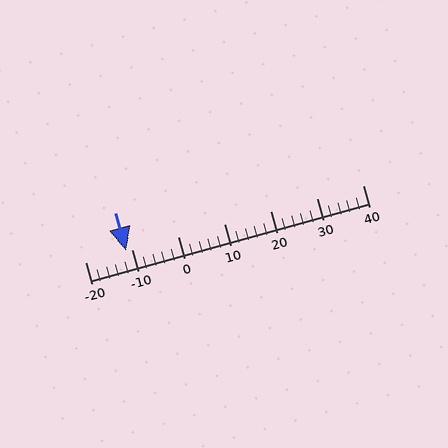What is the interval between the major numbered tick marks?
The major tick marks are spaced 10 units apart.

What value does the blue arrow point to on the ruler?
The blue arrow points to approximately -11.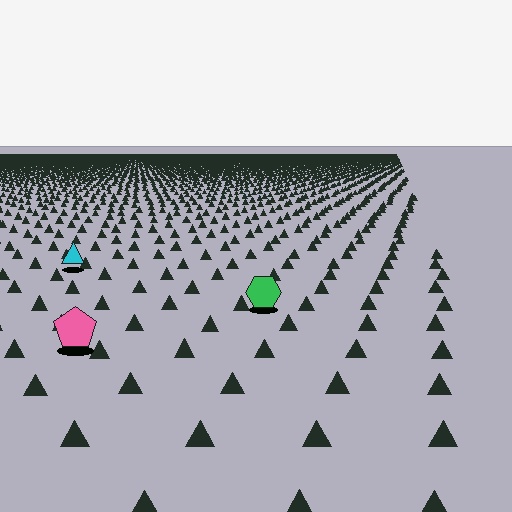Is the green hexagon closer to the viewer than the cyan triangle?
Yes. The green hexagon is closer — you can tell from the texture gradient: the ground texture is coarser near it.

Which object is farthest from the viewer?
The cyan triangle is farthest from the viewer. It appears smaller and the ground texture around it is denser.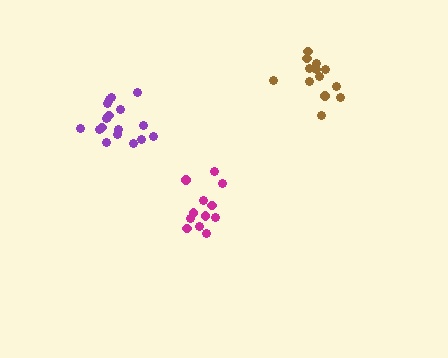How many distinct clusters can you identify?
There are 3 distinct clusters.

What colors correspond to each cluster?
The clusters are colored: magenta, brown, purple.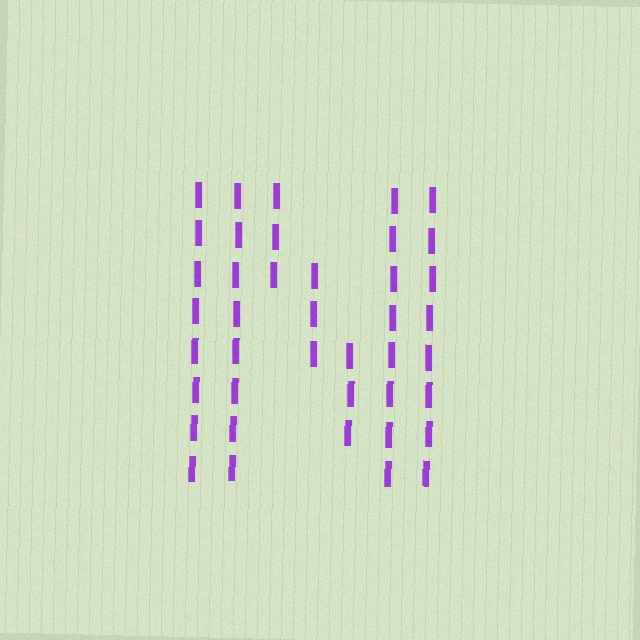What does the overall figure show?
The overall figure shows the letter N.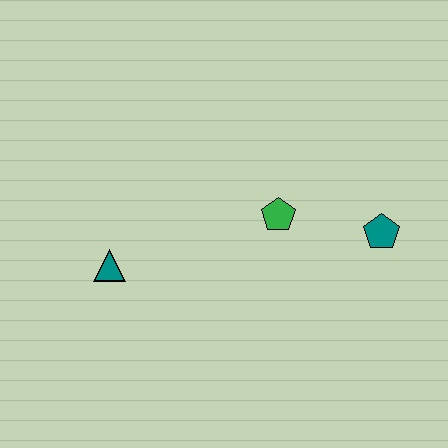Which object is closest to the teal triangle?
The green pentagon is closest to the teal triangle.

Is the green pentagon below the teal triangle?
No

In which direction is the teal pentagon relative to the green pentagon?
The teal pentagon is to the right of the green pentagon.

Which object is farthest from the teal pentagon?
The teal triangle is farthest from the teal pentagon.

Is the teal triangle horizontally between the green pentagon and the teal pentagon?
No